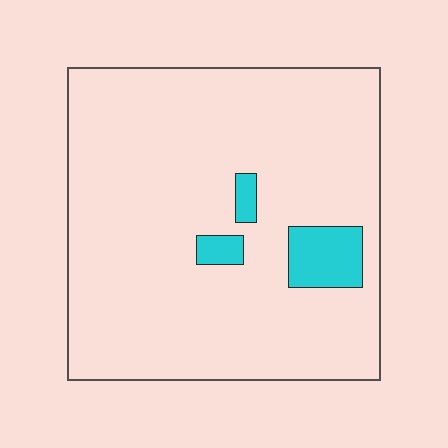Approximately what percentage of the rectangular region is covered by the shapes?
Approximately 5%.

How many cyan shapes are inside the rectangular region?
3.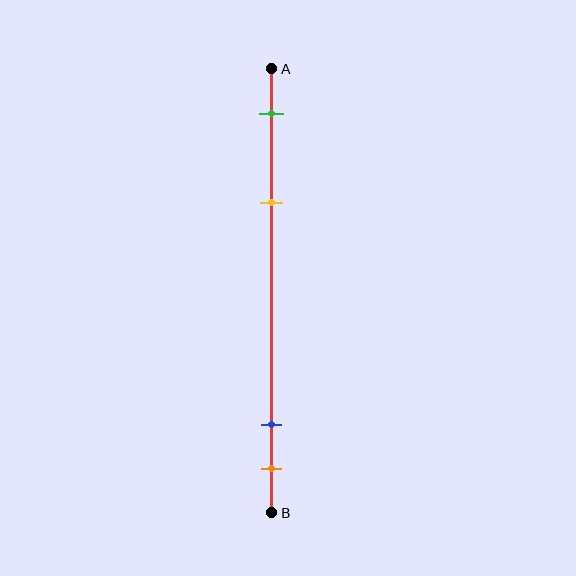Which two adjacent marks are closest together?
The blue and orange marks are the closest adjacent pair.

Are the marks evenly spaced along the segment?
No, the marks are not evenly spaced.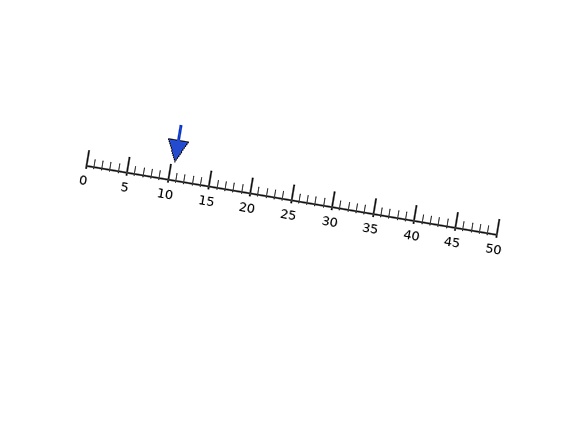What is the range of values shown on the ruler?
The ruler shows values from 0 to 50.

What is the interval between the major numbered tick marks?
The major tick marks are spaced 5 units apart.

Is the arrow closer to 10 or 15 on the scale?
The arrow is closer to 10.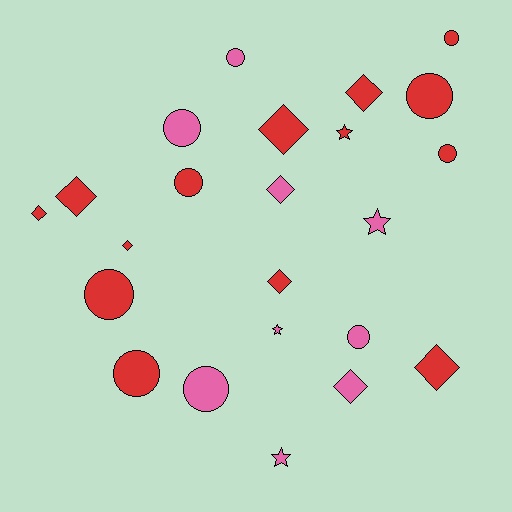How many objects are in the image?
There are 23 objects.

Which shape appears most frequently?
Circle, with 10 objects.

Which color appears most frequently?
Red, with 14 objects.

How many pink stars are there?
There are 3 pink stars.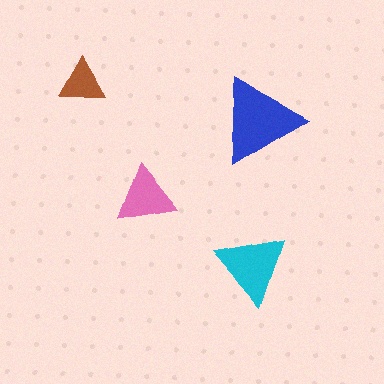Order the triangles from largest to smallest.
the blue one, the cyan one, the pink one, the brown one.